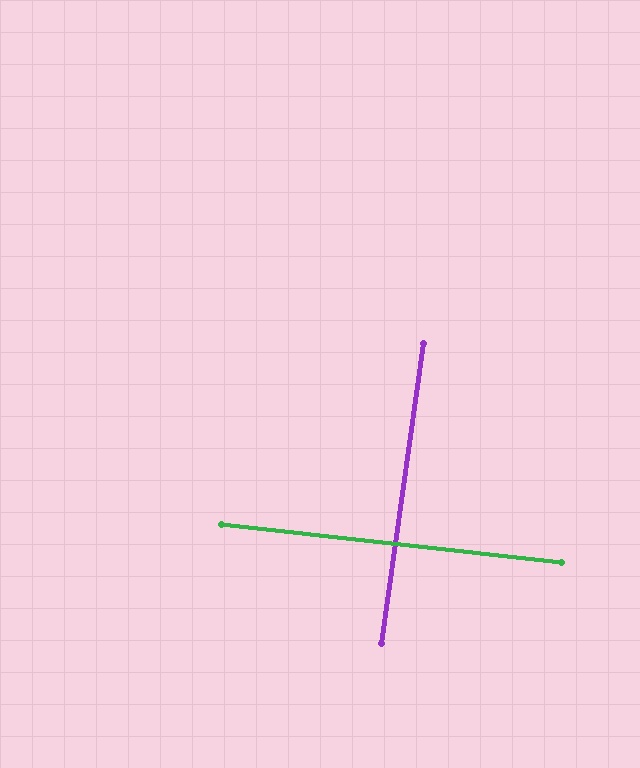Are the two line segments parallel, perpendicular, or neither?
Perpendicular — they meet at approximately 88°.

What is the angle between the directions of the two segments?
Approximately 88 degrees.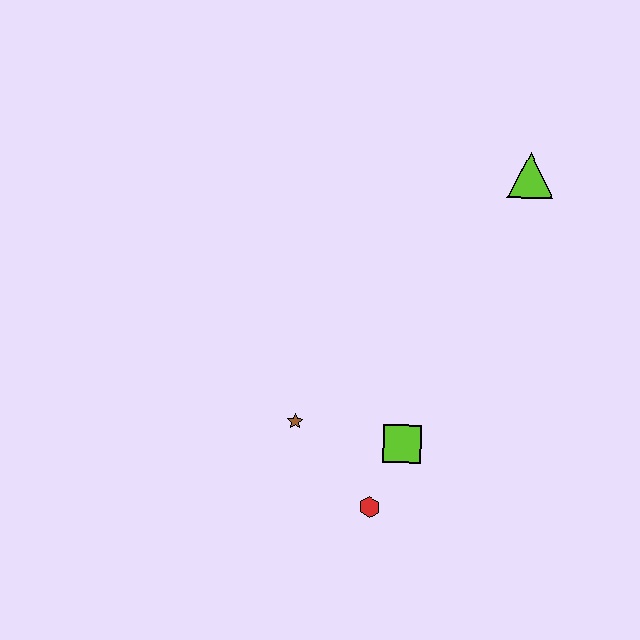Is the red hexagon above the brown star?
No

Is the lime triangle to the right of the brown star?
Yes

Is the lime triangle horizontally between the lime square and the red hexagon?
No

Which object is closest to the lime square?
The red hexagon is closest to the lime square.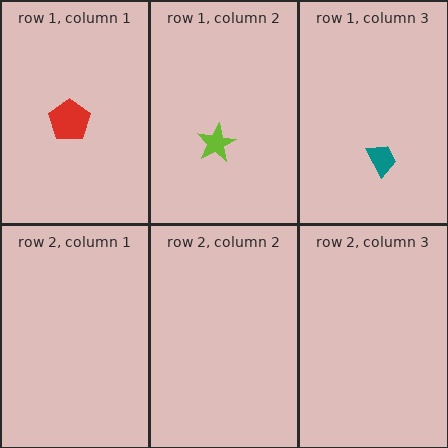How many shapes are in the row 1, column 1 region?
1.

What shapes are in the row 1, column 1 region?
The red pentagon.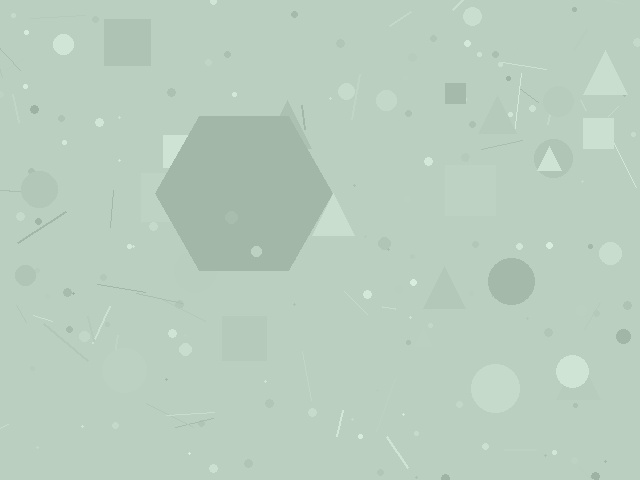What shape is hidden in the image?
A hexagon is hidden in the image.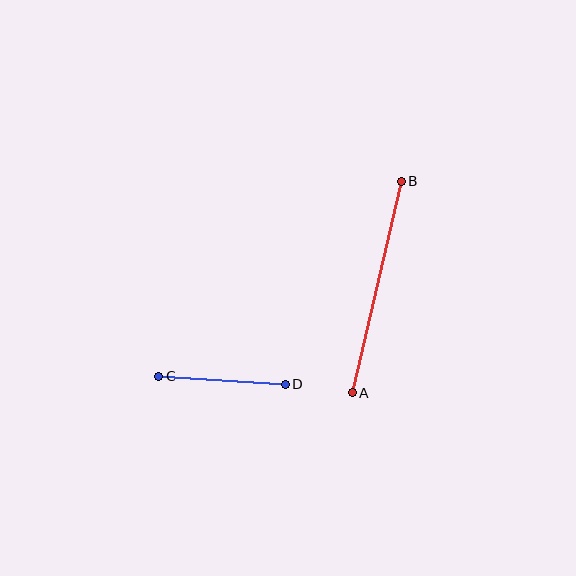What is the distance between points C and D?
The distance is approximately 127 pixels.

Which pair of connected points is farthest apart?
Points A and B are farthest apart.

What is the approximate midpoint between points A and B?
The midpoint is at approximately (377, 287) pixels.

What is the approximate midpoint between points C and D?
The midpoint is at approximately (222, 380) pixels.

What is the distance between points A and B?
The distance is approximately 217 pixels.